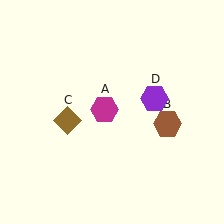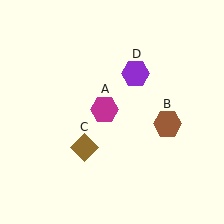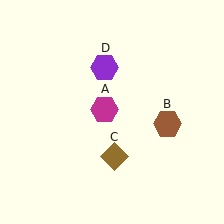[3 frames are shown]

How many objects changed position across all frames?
2 objects changed position: brown diamond (object C), purple hexagon (object D).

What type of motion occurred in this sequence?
The brown diamond (object C), purple hexagon (object D) rotated counterclockwise around the center of the scene.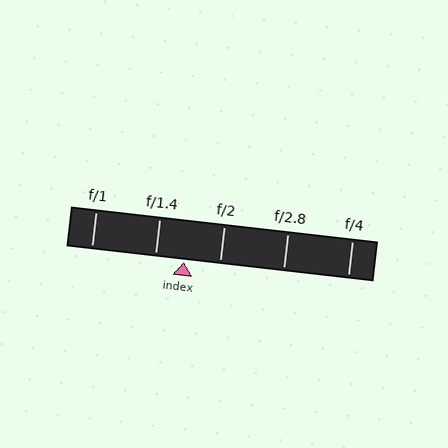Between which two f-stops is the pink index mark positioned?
The index mark is between f/1.4 and f/2.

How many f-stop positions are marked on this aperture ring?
There are 5 f-stop positions marked.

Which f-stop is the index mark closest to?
The index mark is closest to f/1.4.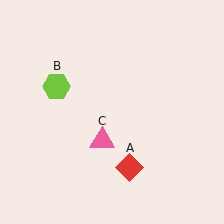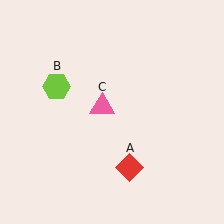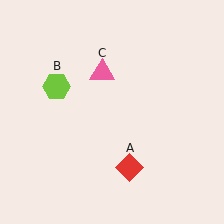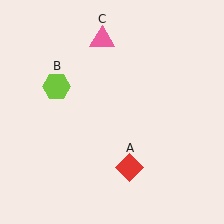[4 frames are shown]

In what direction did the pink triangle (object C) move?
The pink triangle (object C) moved up.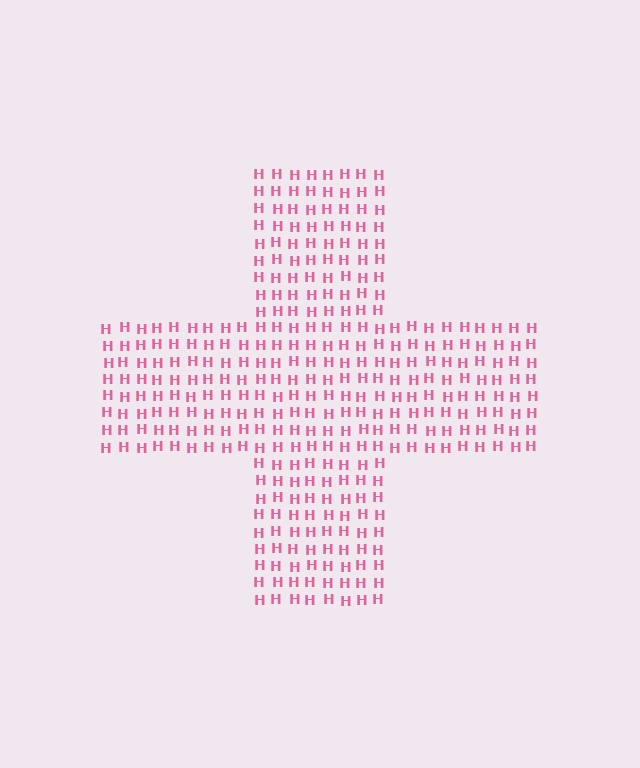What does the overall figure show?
The overall figure shows a cross.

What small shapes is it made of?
It is made of small letter H's.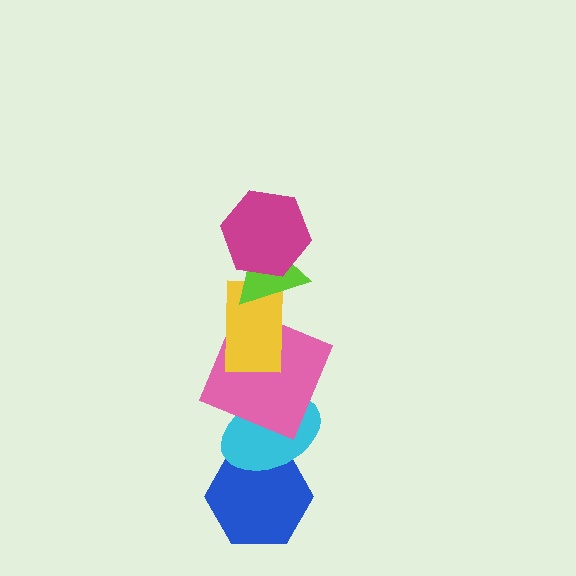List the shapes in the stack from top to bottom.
From top to bottom: the magenta hexagon, the lime triangle, the yellow rectangle, the pink square, the cyan ellipse, the blue hexagon.